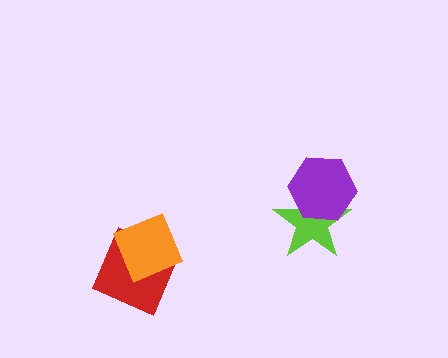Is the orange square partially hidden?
No, no other shape covers it.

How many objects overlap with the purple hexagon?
1 object overlaps with the purple hexagon.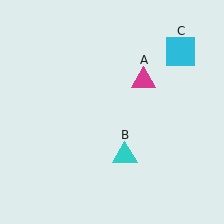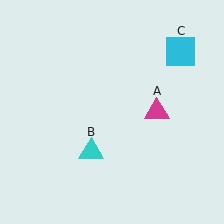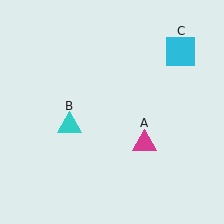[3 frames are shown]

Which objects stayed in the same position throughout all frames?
Cyan square (object C) remained stationary.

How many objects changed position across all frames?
2 objects changed position: magenta triangle (object A), cyan triangle (object B).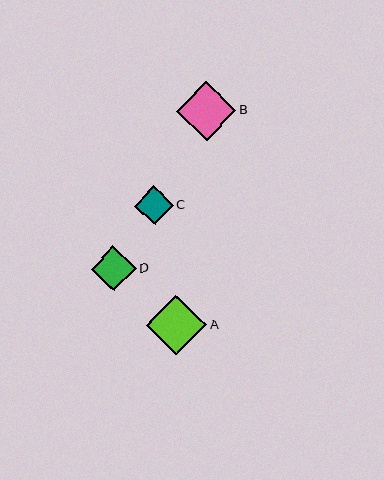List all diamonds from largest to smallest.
From largest to smallest: A, B, D, C.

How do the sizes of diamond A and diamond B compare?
Diamond A and diamond B are approximately the same size.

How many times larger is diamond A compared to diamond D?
Diamond A is approximately 1.3 times the size of diamond D.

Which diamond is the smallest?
Diamond C is the smallest with a size of approximately 39 pixels.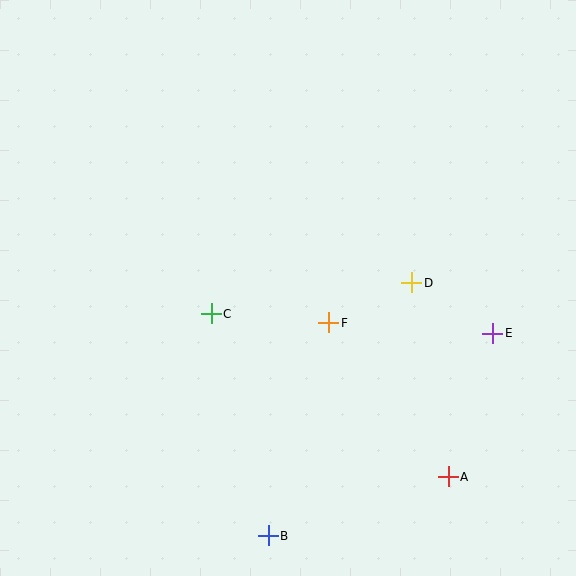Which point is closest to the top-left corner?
Point C is closest to the top-left corner.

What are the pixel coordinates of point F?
Point F is at (329, 323).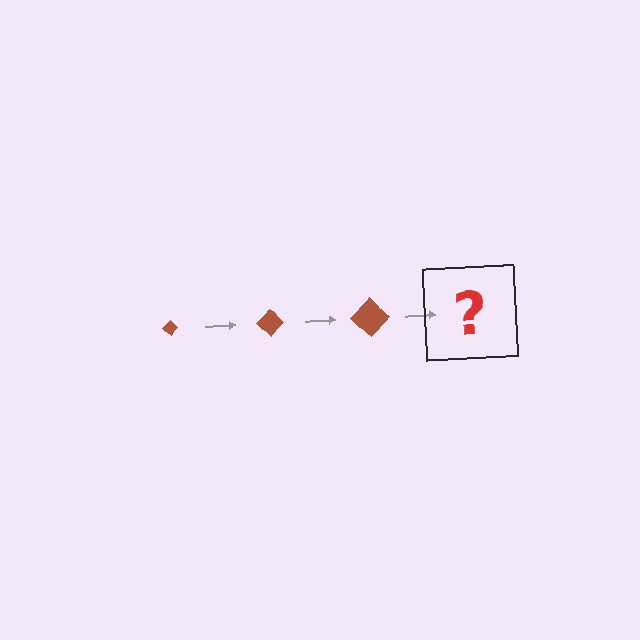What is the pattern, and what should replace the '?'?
The pattern is that the diamond gets progressively larger each step. The '?' should be a brown diamond, larger than the previous one.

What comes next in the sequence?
The next element should be a brown diamond, larger than the previous one.